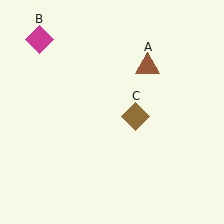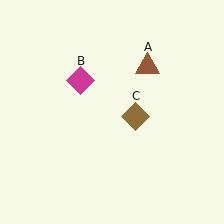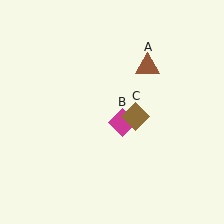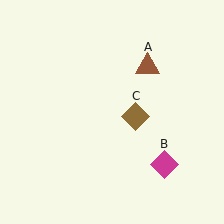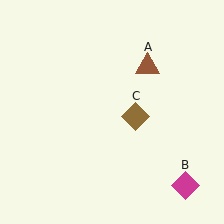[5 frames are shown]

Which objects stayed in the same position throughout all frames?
Brown triangle (object A) and brown diamond (object C) remained stationary.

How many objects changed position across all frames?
1 object changed position: magenta diamond (object B).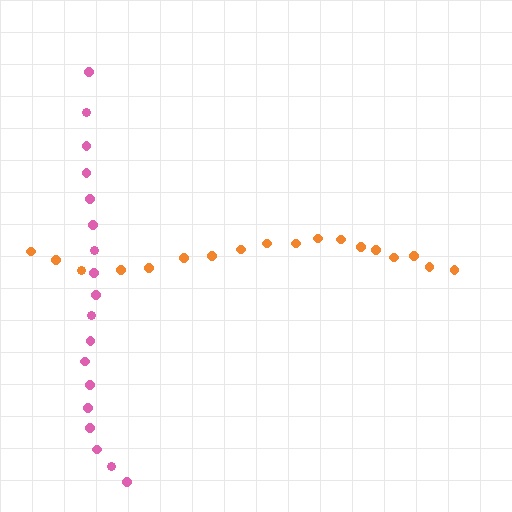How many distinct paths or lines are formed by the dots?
There are 2 distinct paths.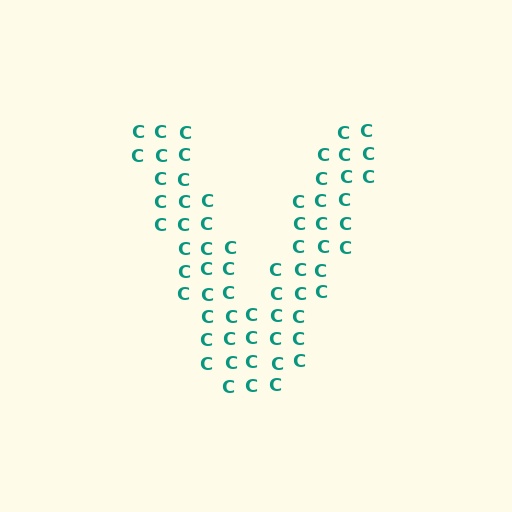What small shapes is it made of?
It is made of small letter C's.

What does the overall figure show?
The overall figure shows the letter V.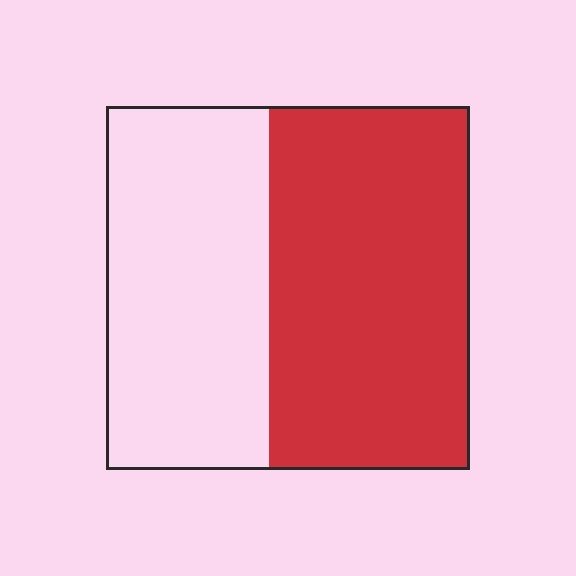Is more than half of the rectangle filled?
Yes.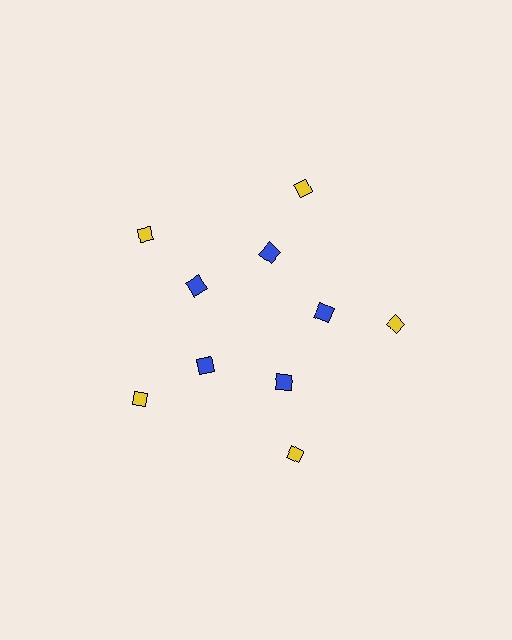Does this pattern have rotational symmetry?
Yes, this pattern has 5-fold rotational symmetry. It looks the same after rotating 72 degrees around the center.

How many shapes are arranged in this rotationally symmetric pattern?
There are 10 shapes, arranged in 5 groups of 2.